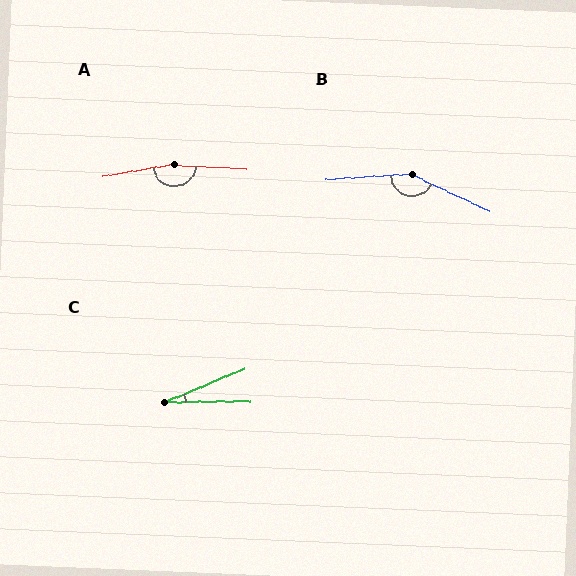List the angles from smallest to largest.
C (22°), B (151°), A (166°).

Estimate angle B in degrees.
Approximately 151 degrees.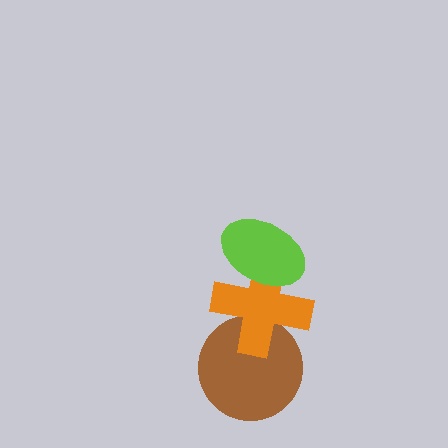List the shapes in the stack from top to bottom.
From top to bottom: the lime ellipse, the orange cross, the brown circle.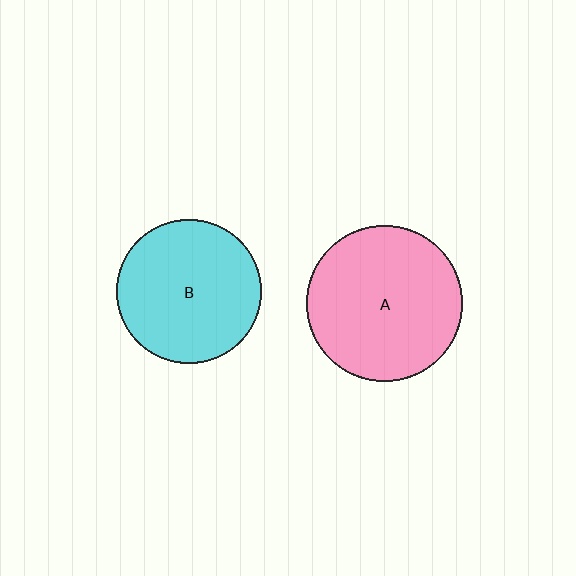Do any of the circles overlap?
No, none of the circles overlap.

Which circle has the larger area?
Circle A (pink).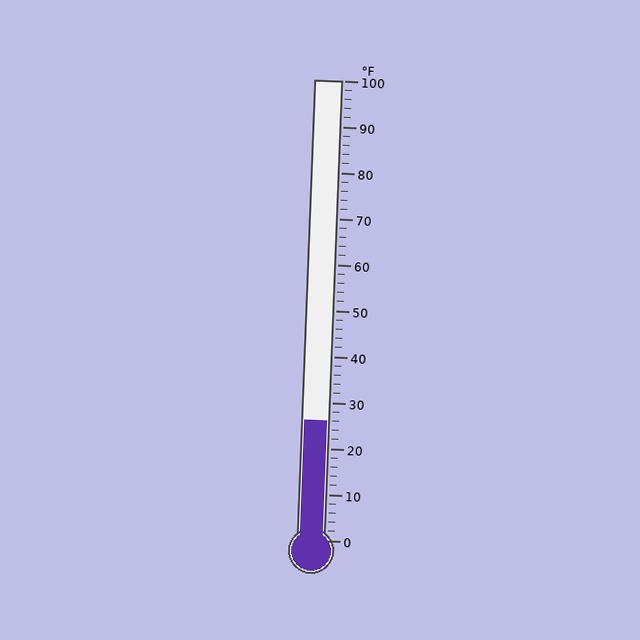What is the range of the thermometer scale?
The thermometer scale ranges from 0°F to 100°F.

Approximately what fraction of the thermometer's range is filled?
The thermometer is filled to approximately 25% of its range.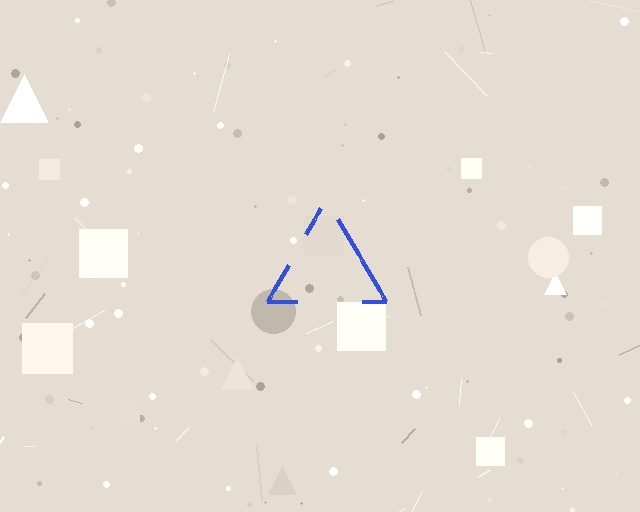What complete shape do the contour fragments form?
The contour fragments form a triangle.